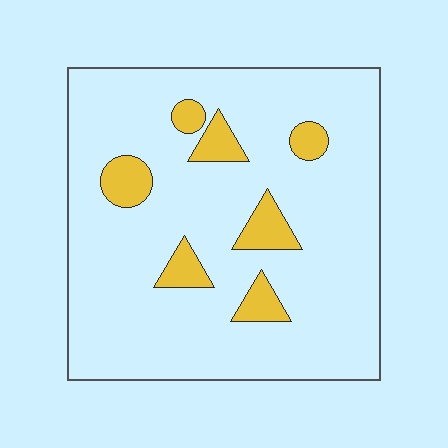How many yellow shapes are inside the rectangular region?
7.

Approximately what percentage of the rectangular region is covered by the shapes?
Approximately 10%.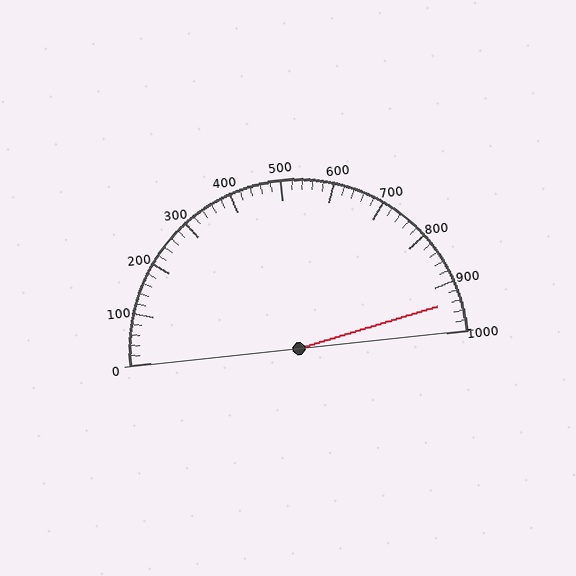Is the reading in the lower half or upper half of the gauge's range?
The reading is in the upper half of the range (0 to 1000).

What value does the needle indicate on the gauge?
The needle indicates approximately 940.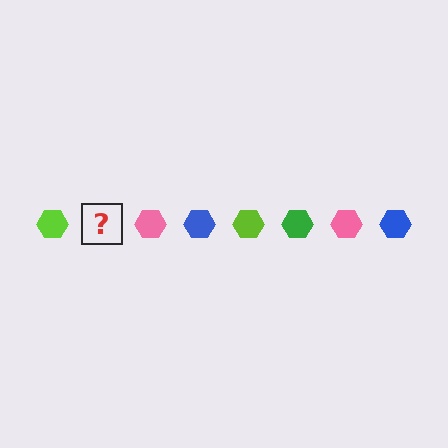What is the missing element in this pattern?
The missing element is a green hexagon.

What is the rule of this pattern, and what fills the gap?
The rule is that the pattern cycles through lime, green, pink, blue hexagons. The gap should be filled with a green hexagon.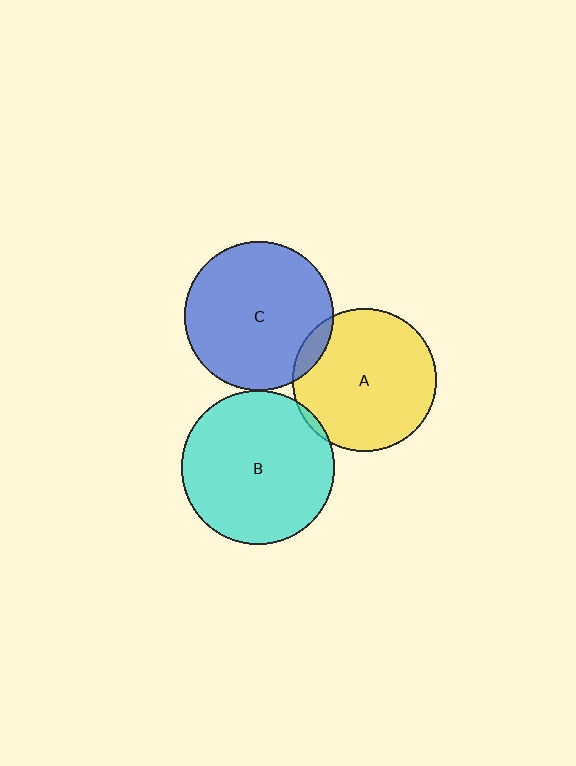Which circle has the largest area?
Circle B (cyan).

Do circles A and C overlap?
Yes.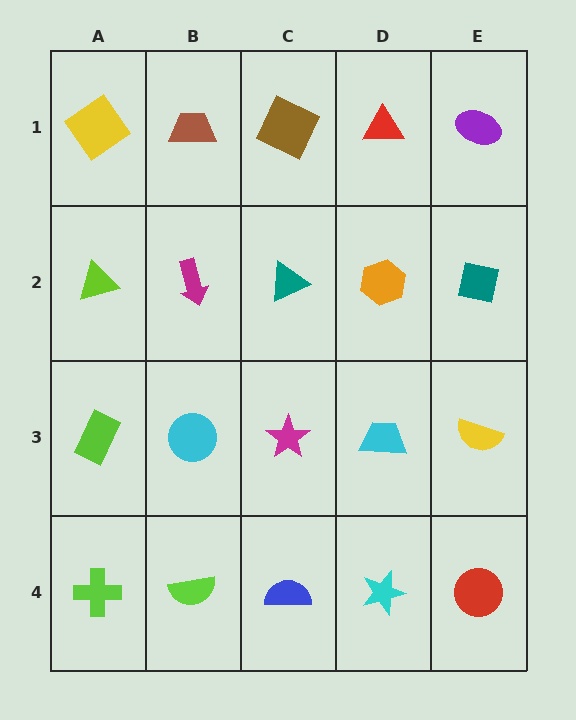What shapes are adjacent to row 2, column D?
A red triangle (row 1, column D), a cyan trapezoid (row 3, column D), a teal triangle (row 2, column C), a teal square (row 2, column E).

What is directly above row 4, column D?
A cyan trapezoid.